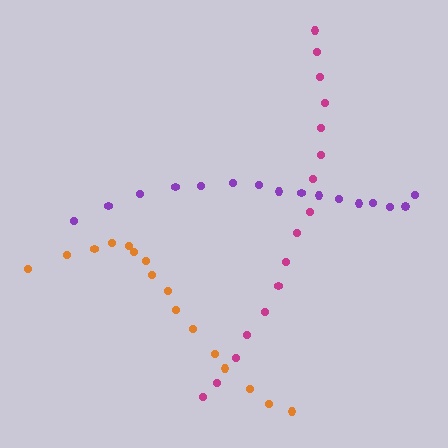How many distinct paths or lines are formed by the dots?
There are 3 distinct paths.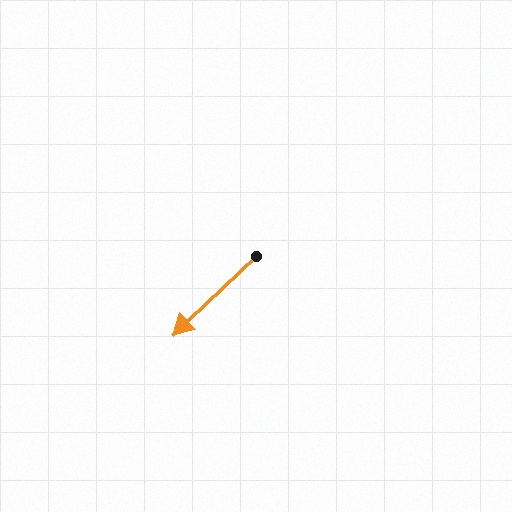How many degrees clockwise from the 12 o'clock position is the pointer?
Approximately 226 degrees.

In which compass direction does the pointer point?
Southwest.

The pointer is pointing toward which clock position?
Roughly 8 o'clock.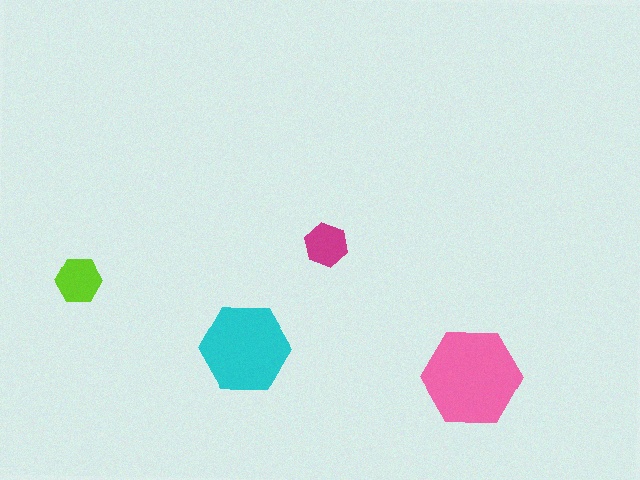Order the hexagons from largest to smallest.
the pink one, the cyan one, the lime one, the magenta one.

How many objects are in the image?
There are 4 objects in the image.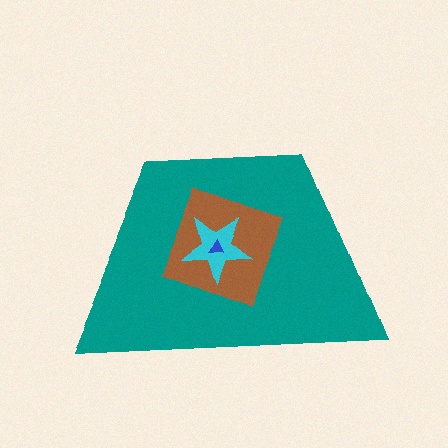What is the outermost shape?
The teal trapezoid.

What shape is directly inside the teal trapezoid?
The brown square.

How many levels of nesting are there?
4.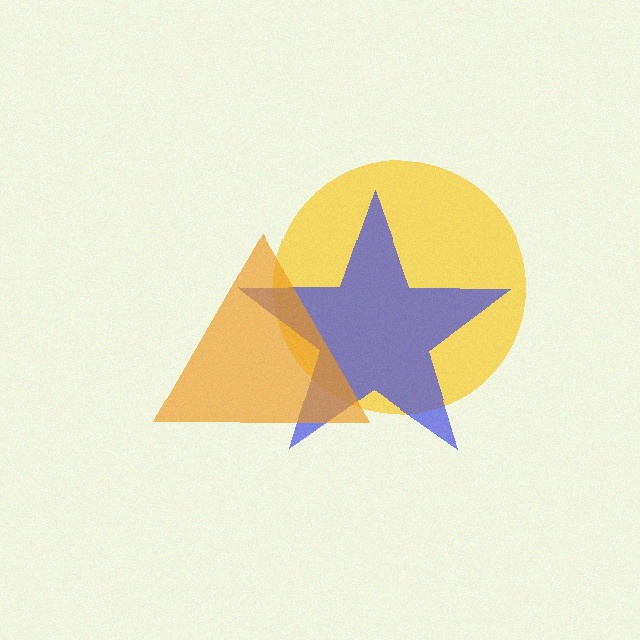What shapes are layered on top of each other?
The layered shapes are: a yellow circle, a blue star, an orange triangle.